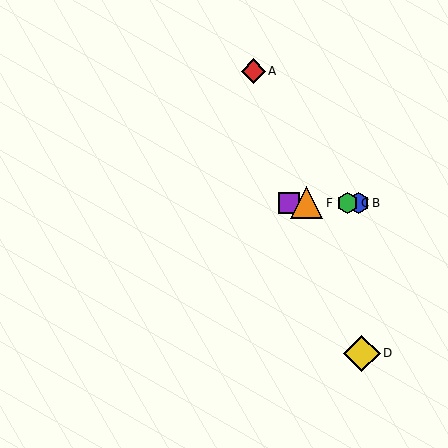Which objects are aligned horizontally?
Objects B, C, E, F are aligned horizontally.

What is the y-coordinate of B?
Object B is at y≈203.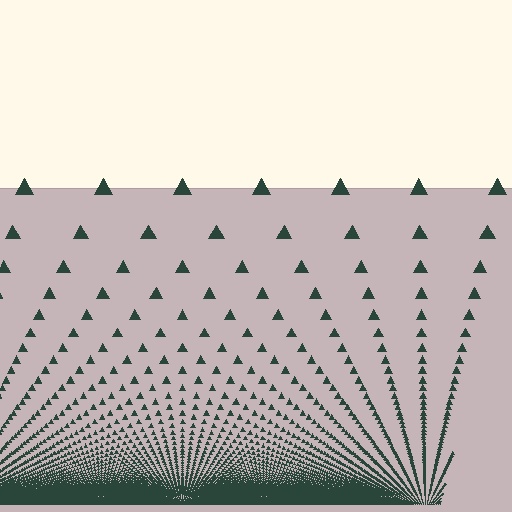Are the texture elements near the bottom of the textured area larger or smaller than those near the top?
Smaller. The gradient is inverted — elements near the bottom are smaller and denser.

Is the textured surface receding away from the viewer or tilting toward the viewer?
The surface appears to tilt toward the viewer. Texture elements get larger and sparser toward the top.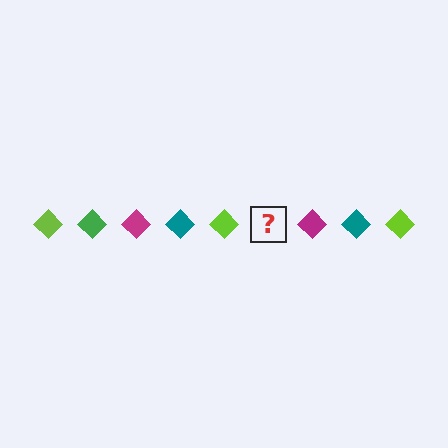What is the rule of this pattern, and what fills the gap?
The rule is that the pattern cycles through lime, green, magenta, teal diamonds. The gap should be filled with a green diamond.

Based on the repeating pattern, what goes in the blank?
The blank should be a green diamond.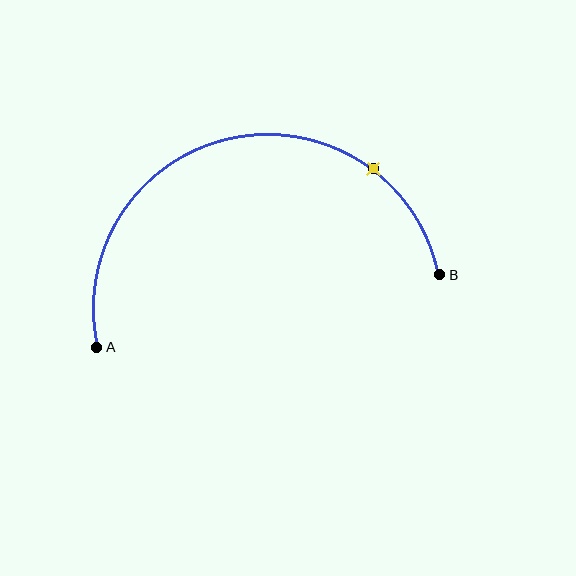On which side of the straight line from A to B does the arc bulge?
The arc bulges above the straight line connecting A and B.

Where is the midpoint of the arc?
The arc midpoint is the point on the curve farthest from the straight line joining A and B. It sits above that line.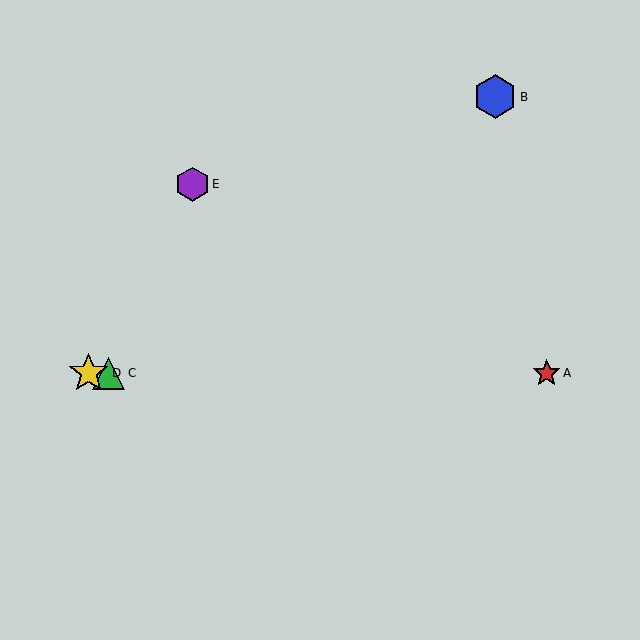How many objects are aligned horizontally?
3 objects (A, C, D) are aligned horizontally.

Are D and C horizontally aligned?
Yes, both are at y≈373.